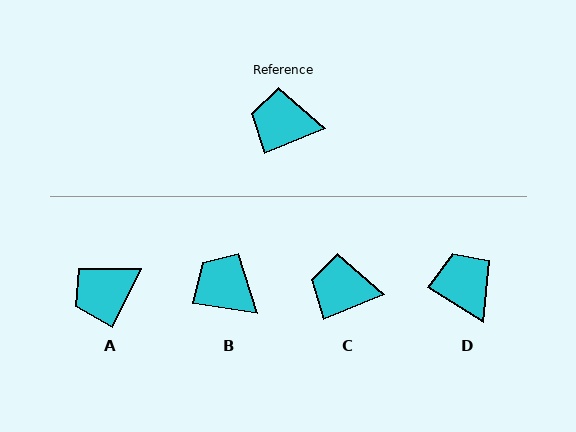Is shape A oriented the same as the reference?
No, it is off by about 42 degrees.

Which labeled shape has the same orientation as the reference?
C.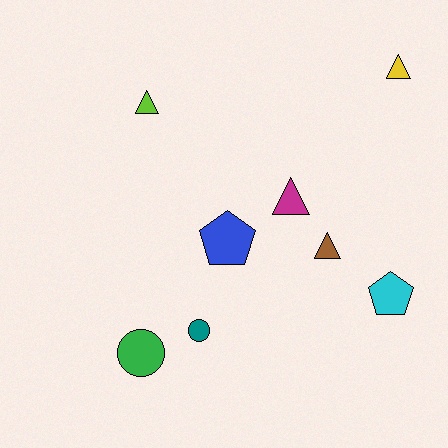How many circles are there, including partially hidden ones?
There are 2 circles.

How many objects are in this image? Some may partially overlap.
There are 8 objects.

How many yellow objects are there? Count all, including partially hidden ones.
There is 1 yellow object.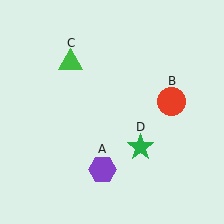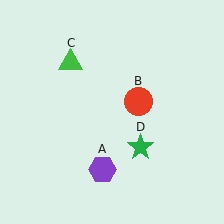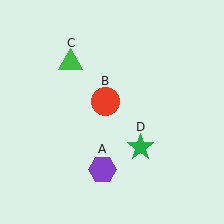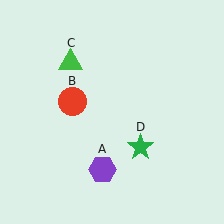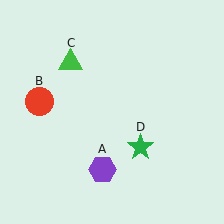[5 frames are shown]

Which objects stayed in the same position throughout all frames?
Purple hexagon (object A) and green triangle (object C) and green star (object D) remained stationary.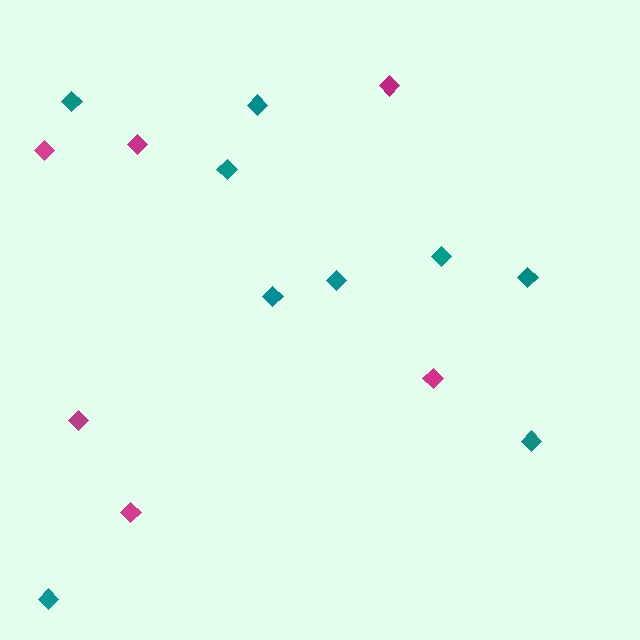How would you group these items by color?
There are 2 groups: one group of magenta diamonds (6) and one group of teal diamonds (9).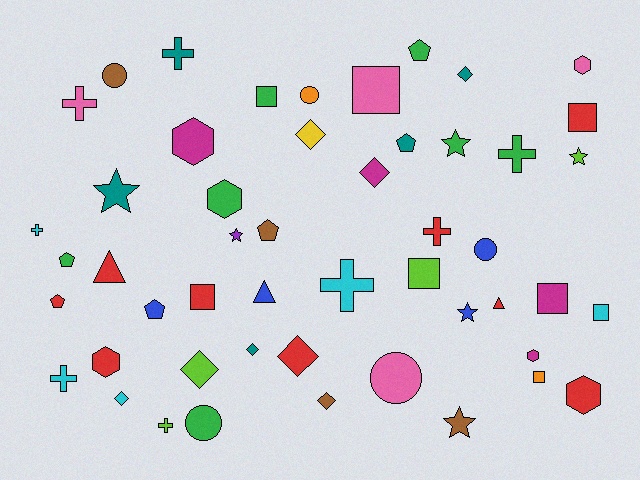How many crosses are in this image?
There are 8 crosses.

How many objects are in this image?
There are 50 objects.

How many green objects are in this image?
There are 7 green objects.